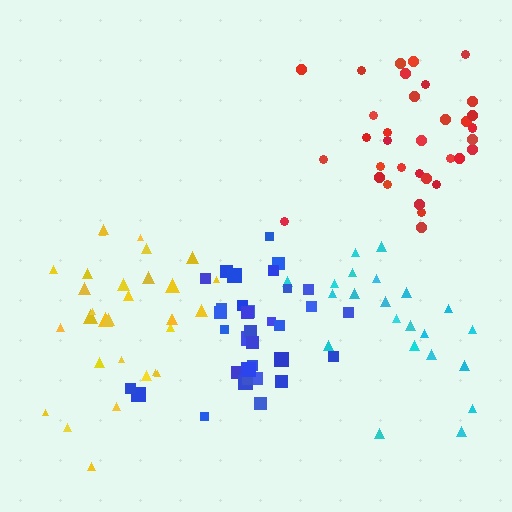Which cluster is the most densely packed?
Blue.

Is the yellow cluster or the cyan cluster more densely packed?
Yellow.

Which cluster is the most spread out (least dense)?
Cyan.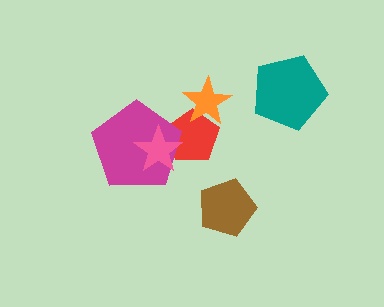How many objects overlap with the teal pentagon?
0 objects overlap with the teal pentagon.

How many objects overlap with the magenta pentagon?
2 objects overlap with the magenta pentagon.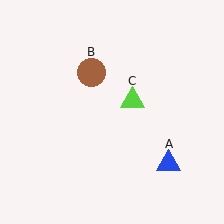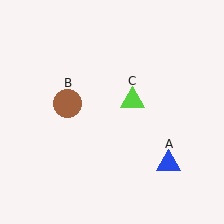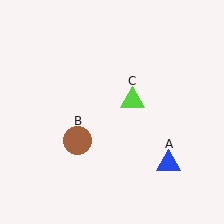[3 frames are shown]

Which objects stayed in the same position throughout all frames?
Blue triangle (object A) and lime triangle (object C) remained stationary.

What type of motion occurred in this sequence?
The brown circle (object B) rotated counterclockwise around the center of the scene.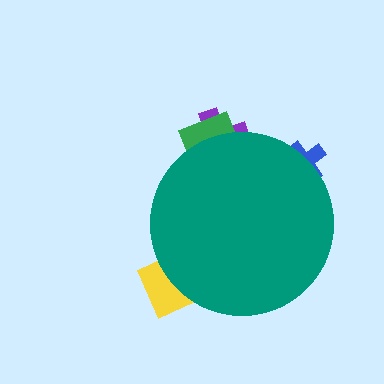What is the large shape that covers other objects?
A teal circle.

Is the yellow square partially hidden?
Yes, the yellow square is partially hidden behind the teal circle.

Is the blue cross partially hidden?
Yes, the blue cross is partially hidden behind the teal circle.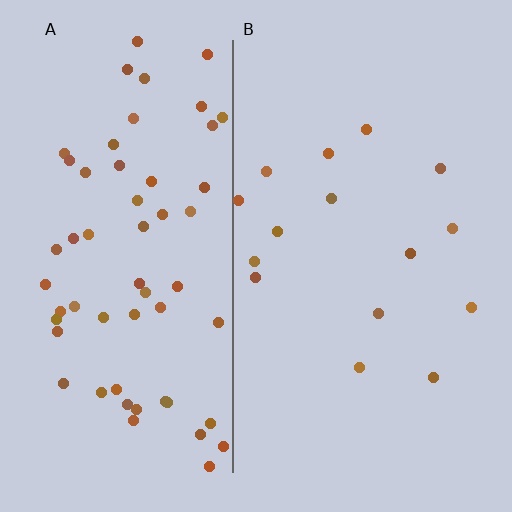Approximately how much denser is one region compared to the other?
Approximately 3.8× — region A over region B.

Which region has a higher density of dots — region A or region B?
A (the left).